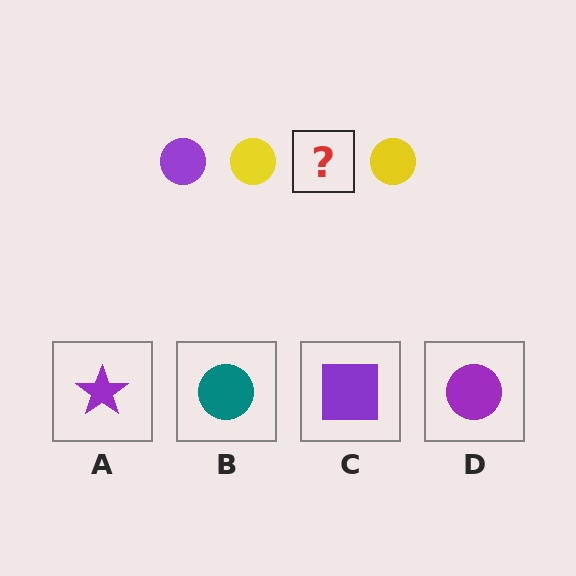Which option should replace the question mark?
Option D.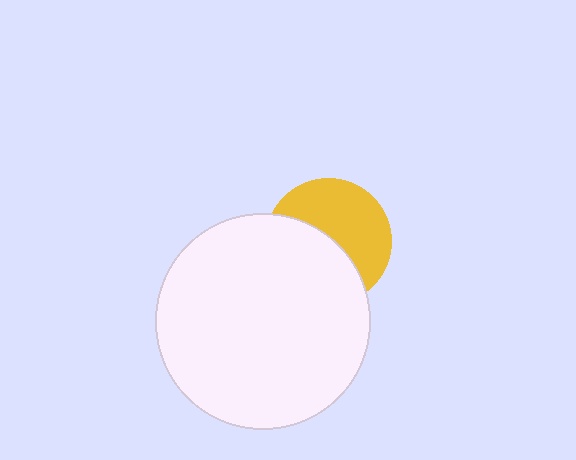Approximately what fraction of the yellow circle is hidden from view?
Roughly 48% of the yellow circle is hidden behind the white circle.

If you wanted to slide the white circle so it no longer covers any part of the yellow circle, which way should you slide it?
Slide it toward the lower-left — that is the most direct way to separate the two shapes.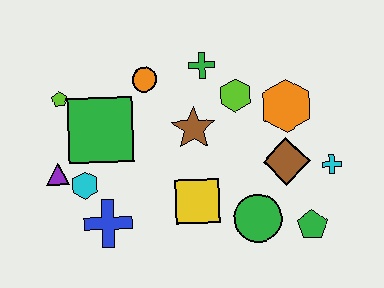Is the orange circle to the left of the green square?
No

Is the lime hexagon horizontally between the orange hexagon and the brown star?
Yes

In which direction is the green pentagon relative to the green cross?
The green pentagon is below the green cross.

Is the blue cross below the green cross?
Yes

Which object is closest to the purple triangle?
The cyan hexagon is closest to the purple triangle.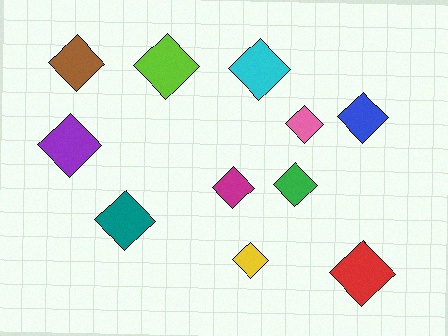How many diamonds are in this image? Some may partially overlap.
There are 11 diamonds.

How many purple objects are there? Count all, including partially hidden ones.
There is 1 purple object.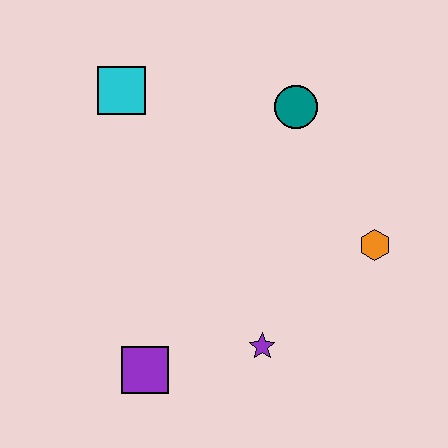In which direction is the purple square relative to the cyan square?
The purple square is below the cyan square.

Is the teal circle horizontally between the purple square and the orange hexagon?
Yes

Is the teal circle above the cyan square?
No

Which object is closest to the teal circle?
The orange hexagon is closest to the teal circle.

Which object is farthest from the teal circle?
The purple square is farthest from the teal circle.